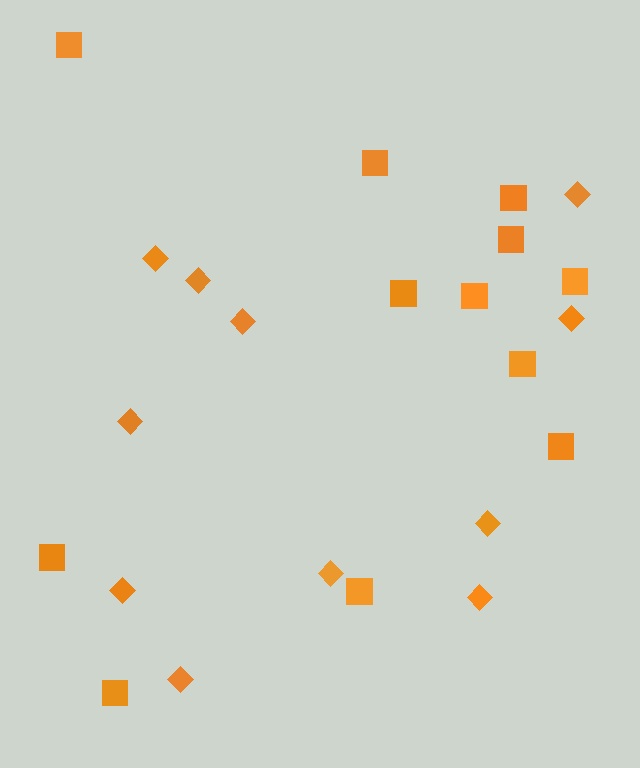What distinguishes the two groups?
There are 2 groups: one group of squares (12) and one group of diamonds (11).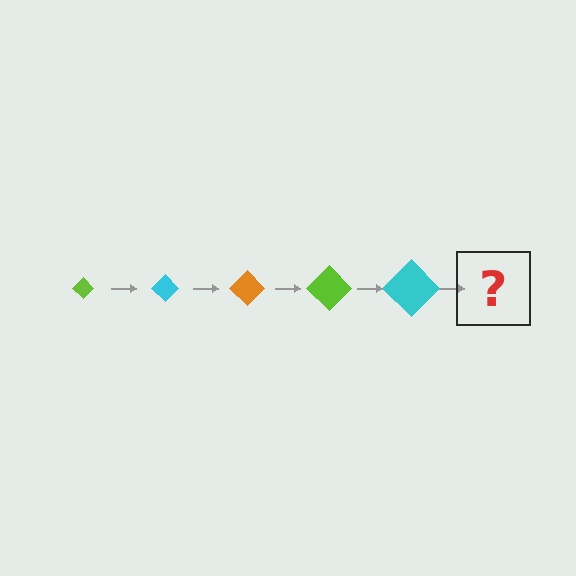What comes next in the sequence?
The next element should be an orange diamond, larger than the previous one.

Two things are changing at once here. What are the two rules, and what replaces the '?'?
The two rules are that the diamond grows larger each step and the color cycles through lime, cyan, and orange. The '?' should be an orange diamond, larger than the previous one.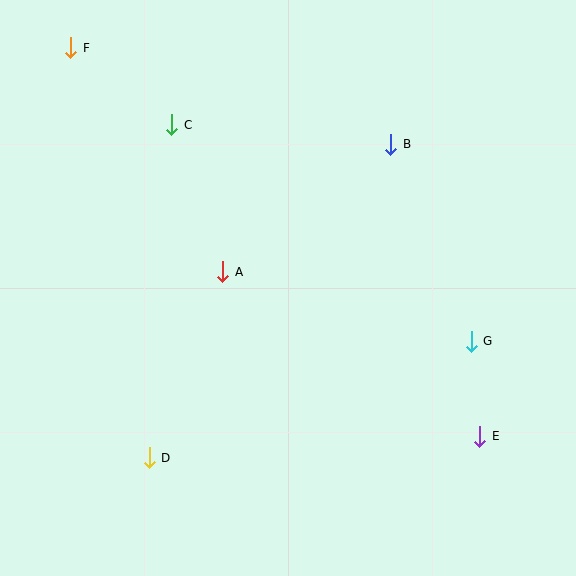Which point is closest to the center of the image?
Point A at (223, 272) is closest to the center.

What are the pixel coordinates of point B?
Point B is at (391, 144).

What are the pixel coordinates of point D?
Point D is at (149, 458).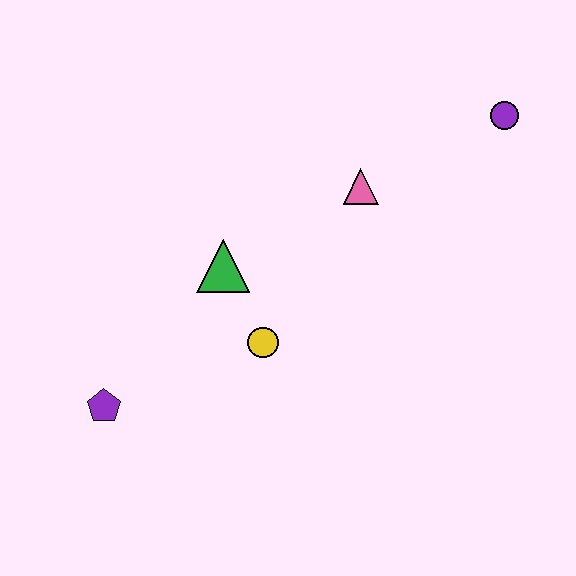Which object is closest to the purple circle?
The pink triangle is closest to the purple circle.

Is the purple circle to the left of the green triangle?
No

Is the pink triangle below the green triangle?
No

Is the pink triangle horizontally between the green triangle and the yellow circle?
No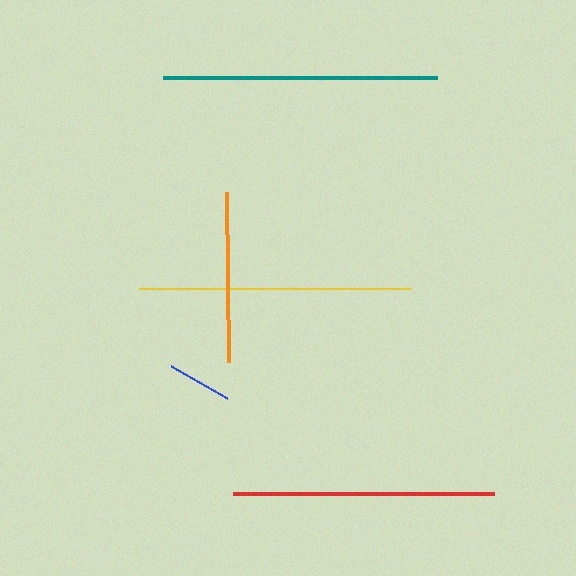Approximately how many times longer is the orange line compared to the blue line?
The orange line is approximately 2.7 times the length of the blue line.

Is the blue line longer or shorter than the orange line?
The orange line is longer than the blue line.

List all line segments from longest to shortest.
From longest to shortest: teal, yellow, red, orange, blue.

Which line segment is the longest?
The teal line is the longest at approximately 274 pixels.